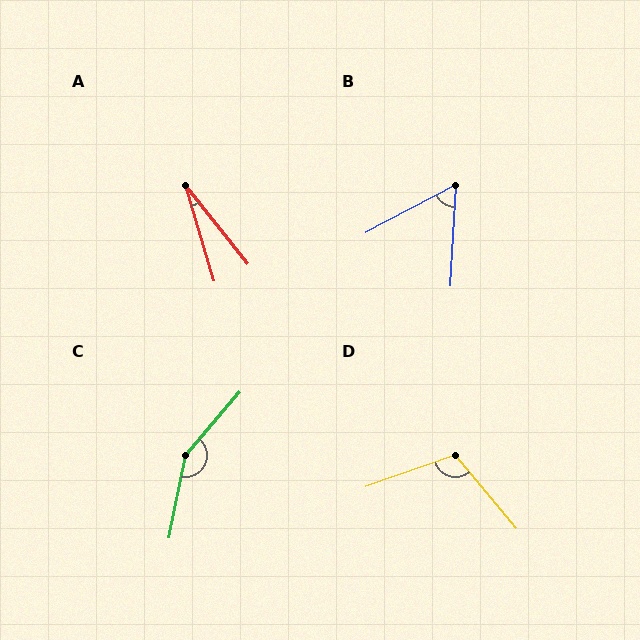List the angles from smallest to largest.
A (22°), B (59°), D (111°), C (151°).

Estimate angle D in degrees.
Approximately 111 degrees.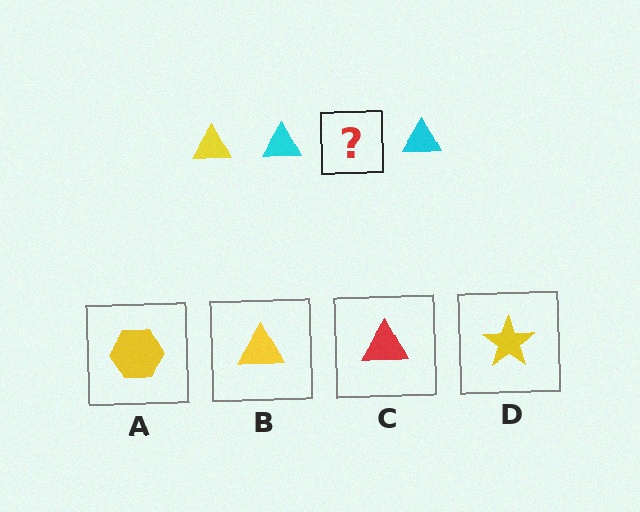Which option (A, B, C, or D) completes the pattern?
B.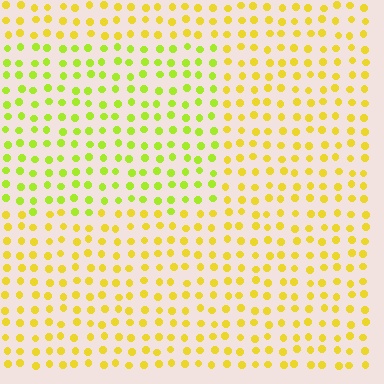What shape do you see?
I see a rectangle.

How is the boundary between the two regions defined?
The boundary is defined purely by a slight shift in hue (about 29 degrees). Spacing, size, and orientation are identical on both sides.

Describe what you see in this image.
The image is filled with small yellow elements in a uniform arrangement. A rectangle-shaped region is visible where the elements are tinted to a slightly different hue, forming a subtle color boundary.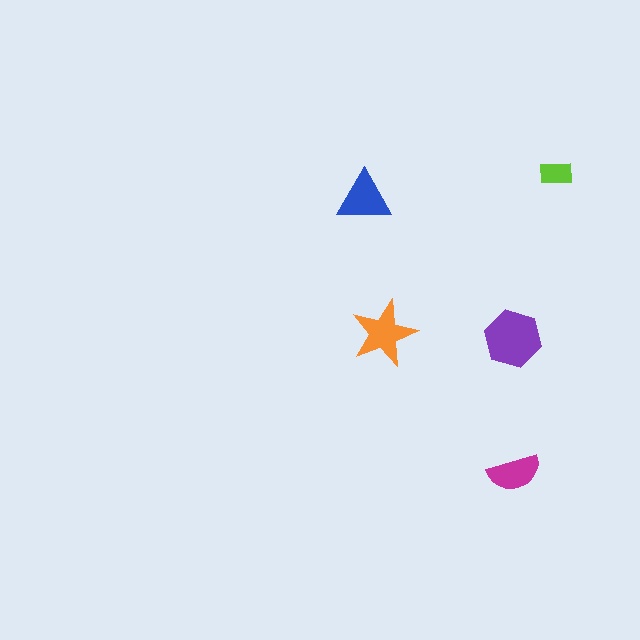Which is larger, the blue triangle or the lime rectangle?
The blue triangle.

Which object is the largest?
The purple hexagon.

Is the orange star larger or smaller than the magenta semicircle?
Larger.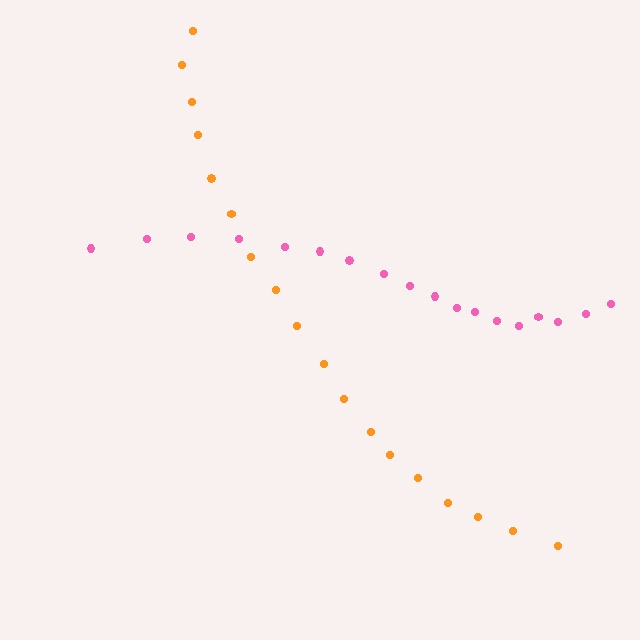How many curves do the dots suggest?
There are 2 distinct paths.